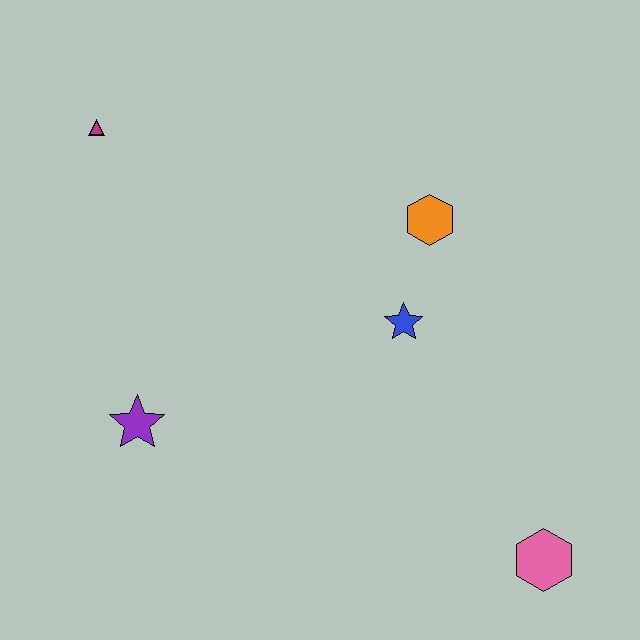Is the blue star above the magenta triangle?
No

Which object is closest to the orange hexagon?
The blue star is closest to the orange hexagon.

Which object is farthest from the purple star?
The pink hexagon is farthest from the purple star.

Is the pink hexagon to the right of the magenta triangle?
Yes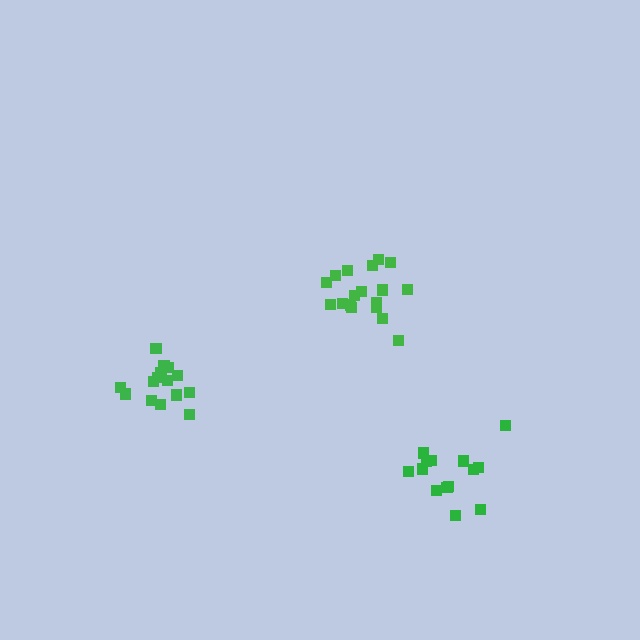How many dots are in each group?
Group 1: 18 dots, Group 2: 15 dots, Group 3: 14 dots (47 total).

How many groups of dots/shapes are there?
There are 3 groups.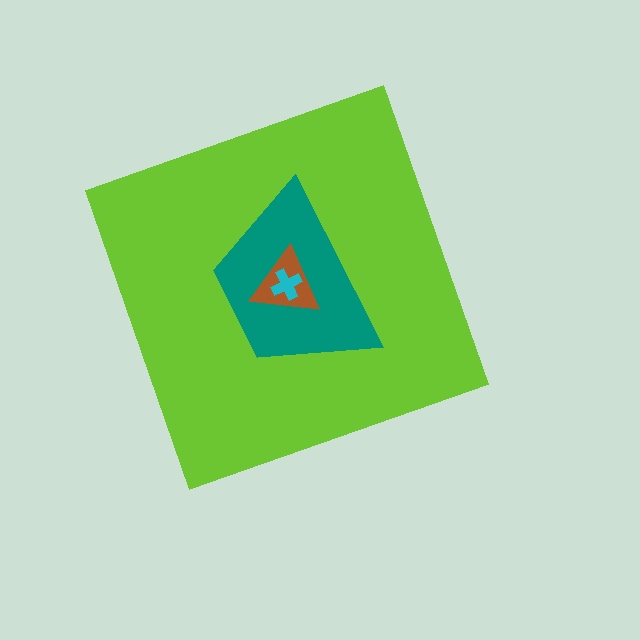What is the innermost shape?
The cyan cross.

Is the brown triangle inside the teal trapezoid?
Yes.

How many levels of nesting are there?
4.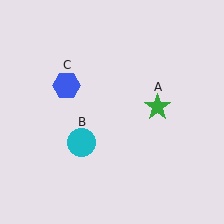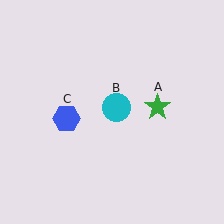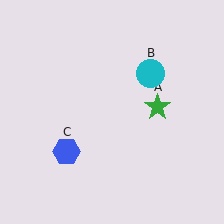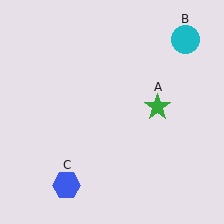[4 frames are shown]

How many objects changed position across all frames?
2 objects changed position: cyan circle (object B), blue hexagon (object C).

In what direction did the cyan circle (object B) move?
The cyan circle (object B) moved up and to the right.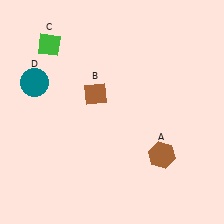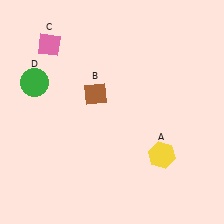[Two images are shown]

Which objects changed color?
A changed from brown to yellow. C changed from green to pink. D changed from teal to green.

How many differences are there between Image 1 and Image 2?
There are 3 differences between the two images.